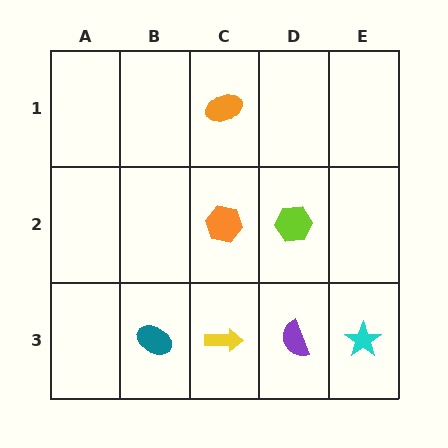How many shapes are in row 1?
1 shape.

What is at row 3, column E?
A cyan star.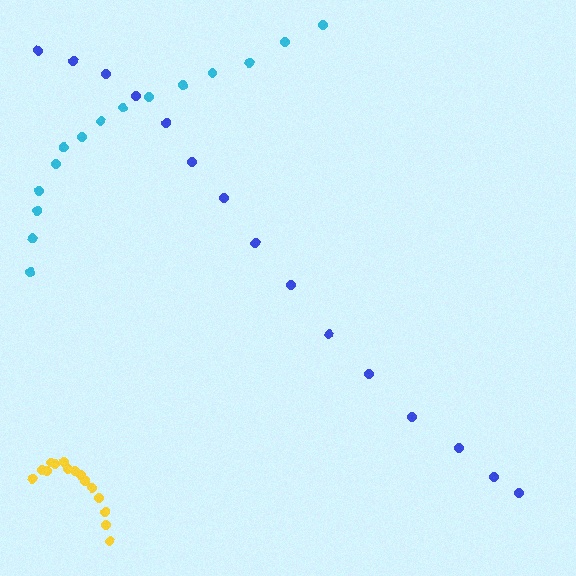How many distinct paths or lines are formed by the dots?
There are 3 distinct paths.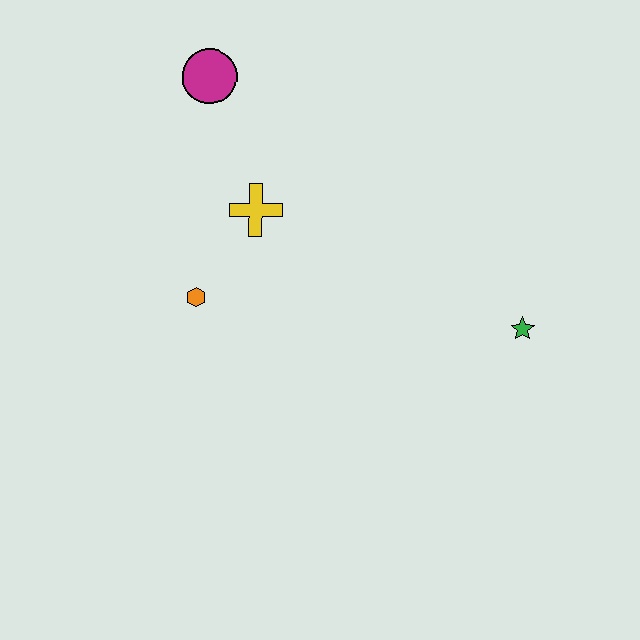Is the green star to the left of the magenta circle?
No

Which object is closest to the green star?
The yellow cross is closest to the green star.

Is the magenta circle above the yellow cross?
Yes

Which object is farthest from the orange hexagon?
The green star is farthest from the orange hexagon.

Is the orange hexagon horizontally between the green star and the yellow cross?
No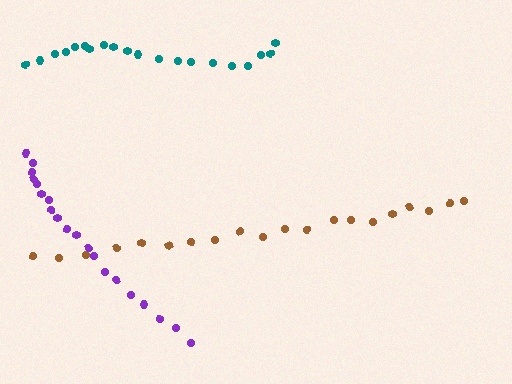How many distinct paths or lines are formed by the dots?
There are 3 distinct paths.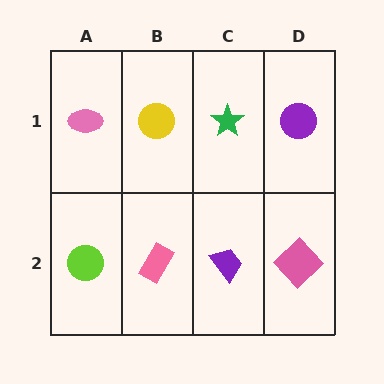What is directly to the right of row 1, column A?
A yellow circle.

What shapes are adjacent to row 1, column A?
A lime circle (row 2, column A), a yellow circle (row 1, column B).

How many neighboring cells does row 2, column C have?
3.